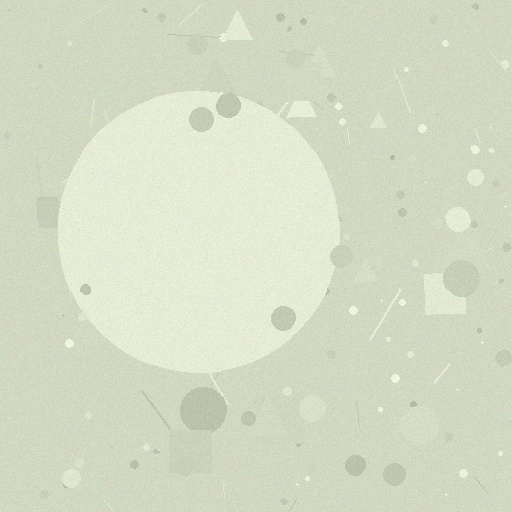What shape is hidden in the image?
A circle is hidden in the image.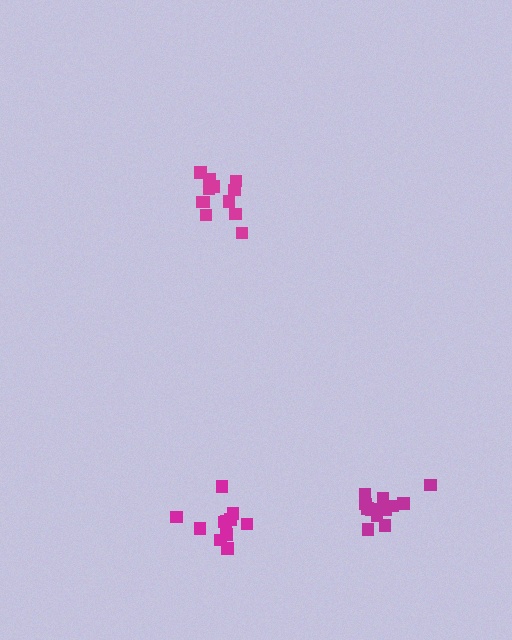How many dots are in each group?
Group 1: 13 dots, Group 2: 12 dots, Group 3: 11 dots (36 total).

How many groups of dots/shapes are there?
There are 3 groups.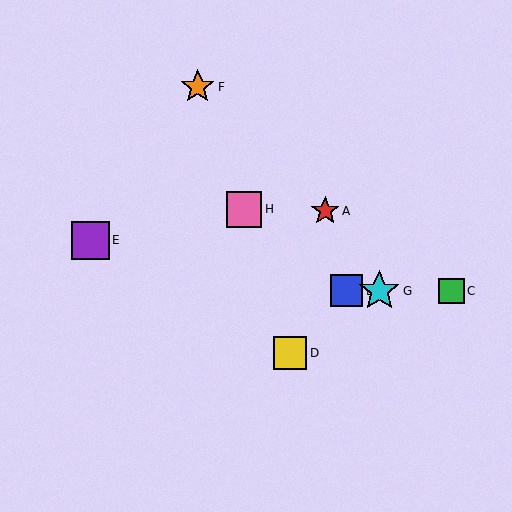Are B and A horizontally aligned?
No, B is at y≈291 and A is at y≈211.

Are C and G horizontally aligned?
Yes, both are at y≈291.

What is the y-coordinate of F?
Object F is at y≈87.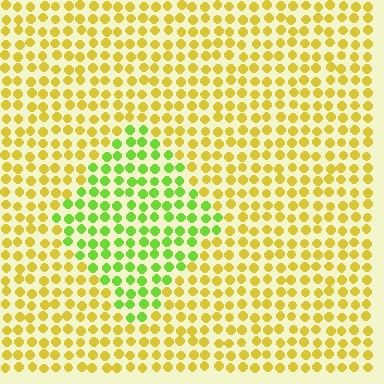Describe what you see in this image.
The image is filled with small yellow elements in a uniform arrangement. A diamond-shaped region is visible where the elements are tinted to a slightly different hue, forming a subtle color boundary.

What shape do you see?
I see a diamond.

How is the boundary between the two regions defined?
The boundary is defined purely by a slight shift in hue (about 47 degrees). Spacing, size, and orientation are identical on both sides.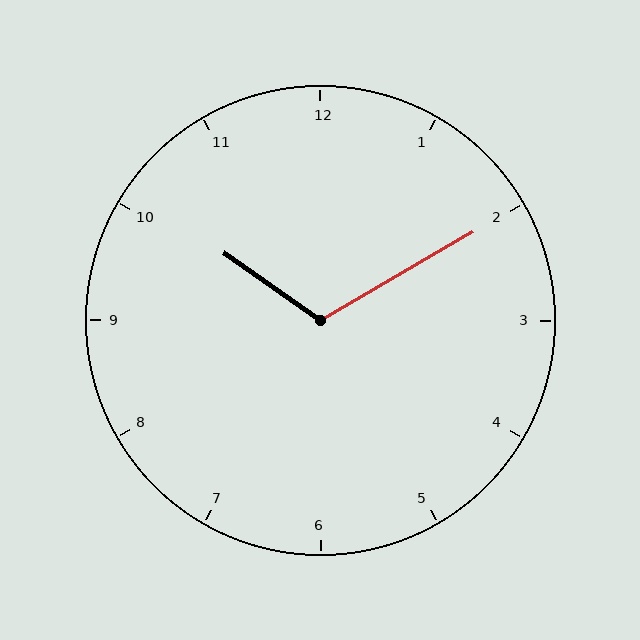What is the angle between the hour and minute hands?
Approximately 115 degrees.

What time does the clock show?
10:10.